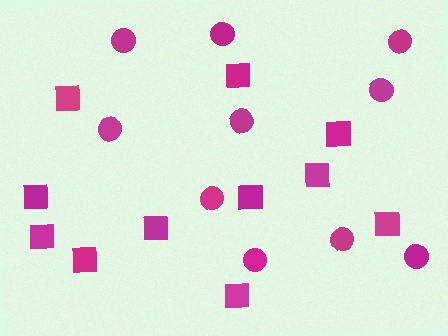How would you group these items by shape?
There are 2 groups: one group of squares (11) and one group of circles (10).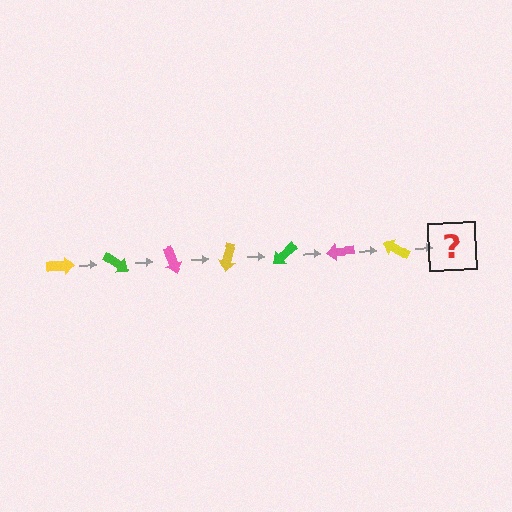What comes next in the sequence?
The next element should be a green arrow, rotated 245 degrees from the start.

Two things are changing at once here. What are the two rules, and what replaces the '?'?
The two rules are that it rotates 35 degrees each step and the color cycles through yellow, green, and pink. The '?' should be a green arrow, rotated 245 degrees from the start.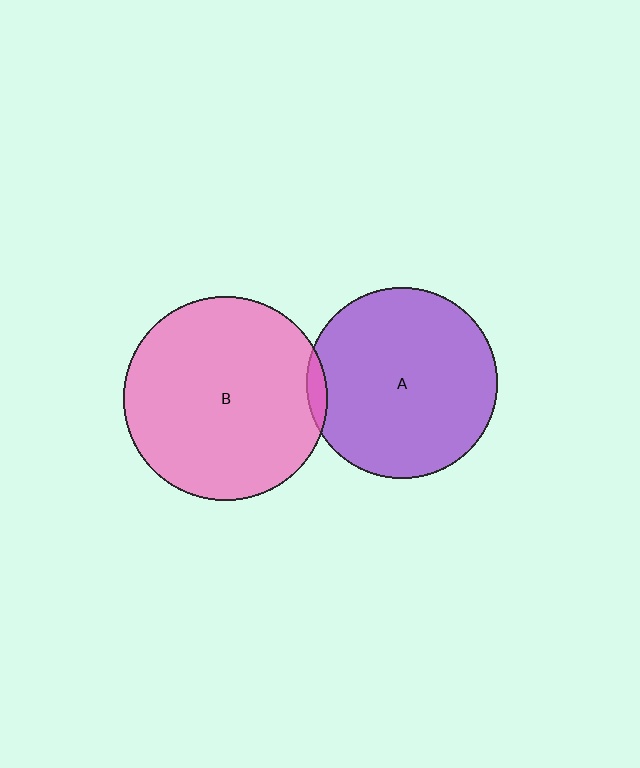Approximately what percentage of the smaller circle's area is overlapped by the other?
Approximately 5%.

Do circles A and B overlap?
Yes.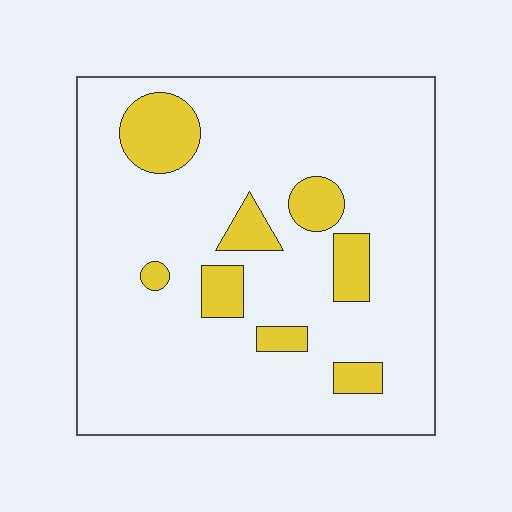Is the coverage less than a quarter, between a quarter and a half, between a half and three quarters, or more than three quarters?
Less than a quarter.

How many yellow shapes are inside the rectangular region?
8.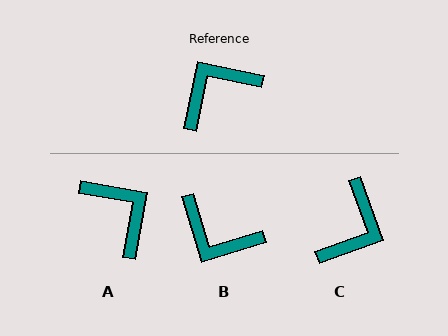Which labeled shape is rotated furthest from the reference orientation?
C, about 149 degrees away.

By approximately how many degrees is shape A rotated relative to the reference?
Approximately 89 degrees clockwise.